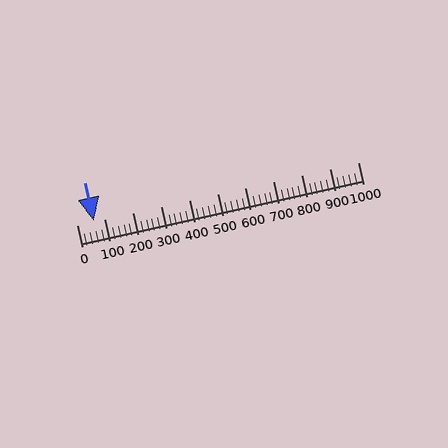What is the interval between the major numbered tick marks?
The major tick marks are spaced 100 units apart.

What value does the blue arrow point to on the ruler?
The blue arrow points to approximately 60.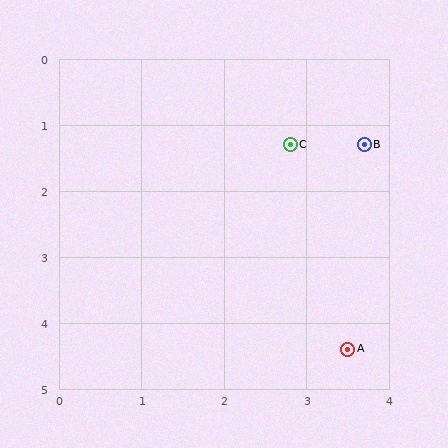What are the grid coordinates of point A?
Point A is at approximately (3.5, 4.4).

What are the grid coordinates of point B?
Point B is at approximately (3.7, 1.3).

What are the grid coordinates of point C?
Point C is at approximately (2.8, 1.3).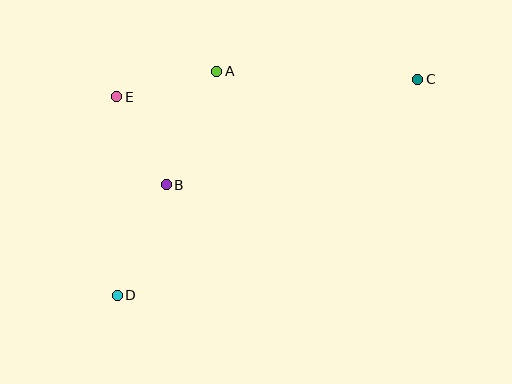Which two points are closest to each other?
Points B and E are closest to each other.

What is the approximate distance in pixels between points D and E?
The distance between D and E is approximately 198 pixels.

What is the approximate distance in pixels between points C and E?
The distance between C and E is approximately 302 pixels.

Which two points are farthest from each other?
Points C and D are farthest from each other.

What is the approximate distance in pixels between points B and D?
The distance between B and D is approximately 121 pixels.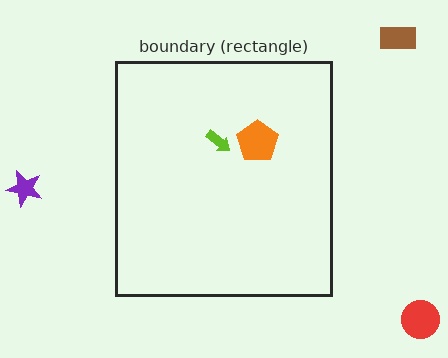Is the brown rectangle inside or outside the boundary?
Outside.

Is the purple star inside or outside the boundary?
Outside.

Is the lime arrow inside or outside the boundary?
Inside.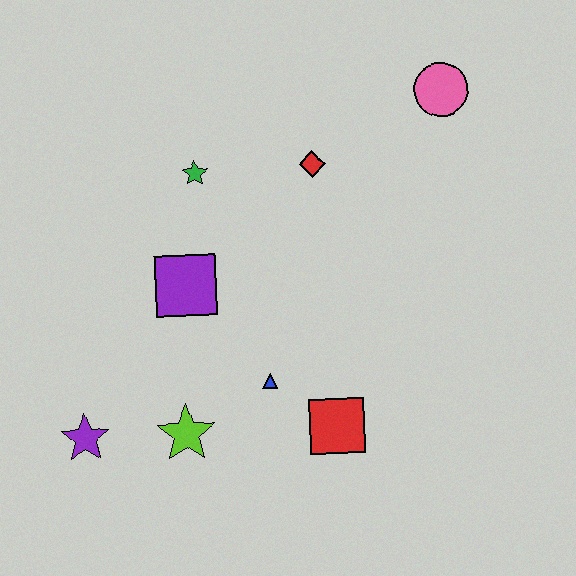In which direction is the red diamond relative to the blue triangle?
The red diamond is above the blue triangle.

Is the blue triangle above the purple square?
No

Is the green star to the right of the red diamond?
No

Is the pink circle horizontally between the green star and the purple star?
No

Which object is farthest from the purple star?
The pink circle is farthest from the purple star.